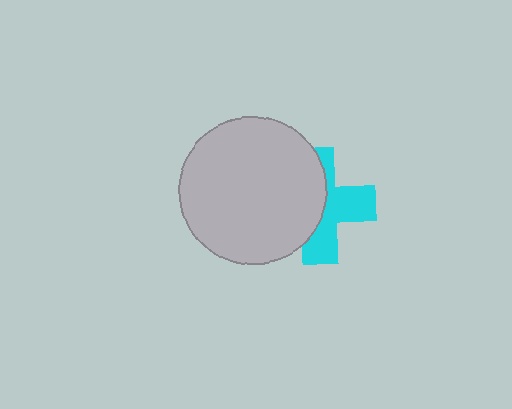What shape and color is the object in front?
The object in front is a light gray circle.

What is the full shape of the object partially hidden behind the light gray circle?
The partially hidden object is a cyan cross.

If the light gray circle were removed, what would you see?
You would see the complete cyan cross.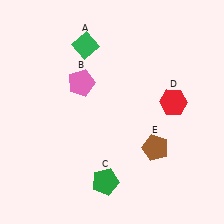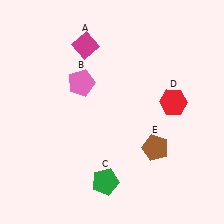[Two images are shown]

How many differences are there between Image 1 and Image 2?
There is 1 difference between the two images.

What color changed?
The diamond (A) changed from green in Image 1 to magenta in Image 2.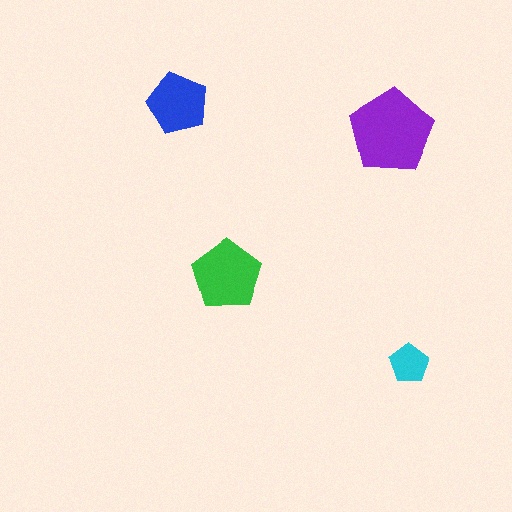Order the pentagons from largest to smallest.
the purple one, the green one, the blue one, the cyan one.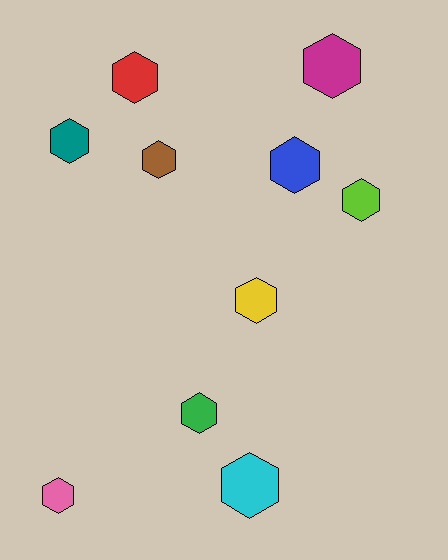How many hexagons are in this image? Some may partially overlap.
There are 10 hexagons.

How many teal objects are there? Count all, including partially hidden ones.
There is 1 teal object.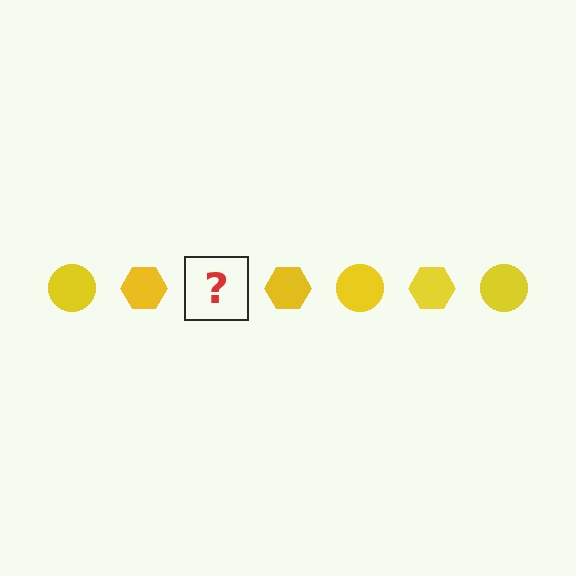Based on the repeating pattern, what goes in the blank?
The blank should be a yellow circle.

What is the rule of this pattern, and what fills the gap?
The rule is that the pattern cycles through circle, hexagon shapes in yellow. The gap should be filled with a yellow circle.